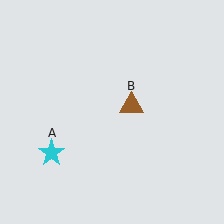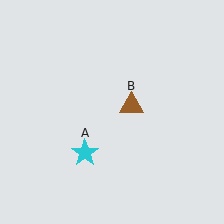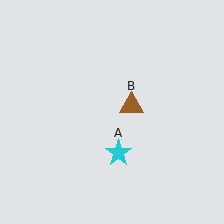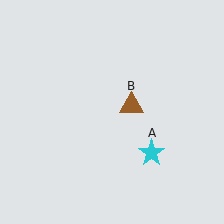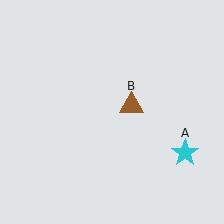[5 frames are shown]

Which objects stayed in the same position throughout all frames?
Brown triangle (object B) remained stationary.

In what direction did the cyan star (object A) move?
The cyan star (object A) moved right.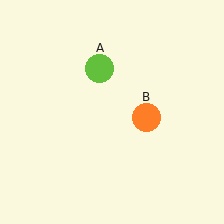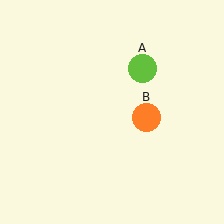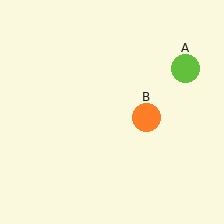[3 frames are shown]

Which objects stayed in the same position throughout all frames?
Orange circle (object B) remained stationary.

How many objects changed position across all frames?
1 object changed position: lime circle (object A).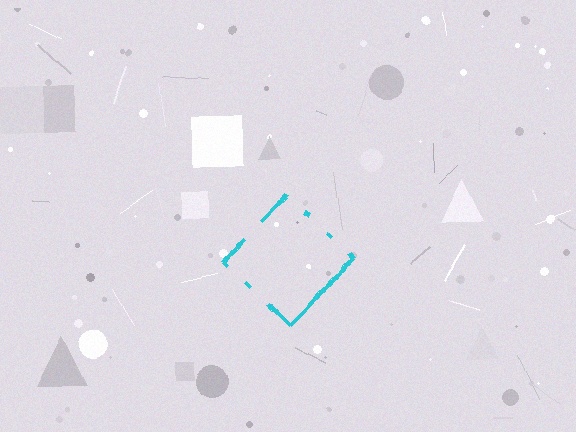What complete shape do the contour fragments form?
The contour fragments form a diamond.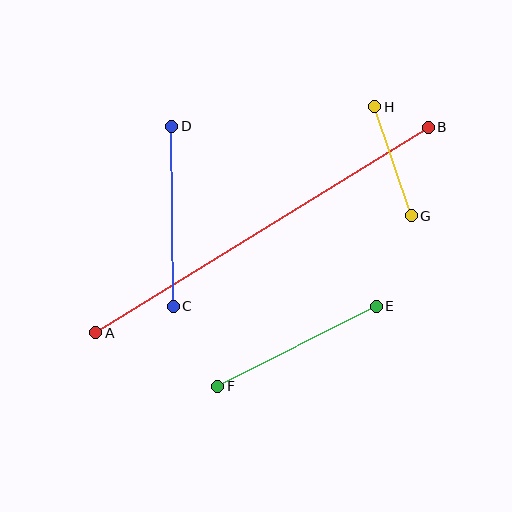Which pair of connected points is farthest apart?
Points A and B are farthest apart.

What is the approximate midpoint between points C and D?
The midpoint is at approximately (172, 216) pixels.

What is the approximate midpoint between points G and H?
The midpoint is at approximately (393, 161) pixels.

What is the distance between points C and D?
The distance is approximately 180 pixels.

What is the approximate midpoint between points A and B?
The midpoint is at approximately (262, 230) pixels.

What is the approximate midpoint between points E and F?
The midpoint is at approximately (297, 346) pixels.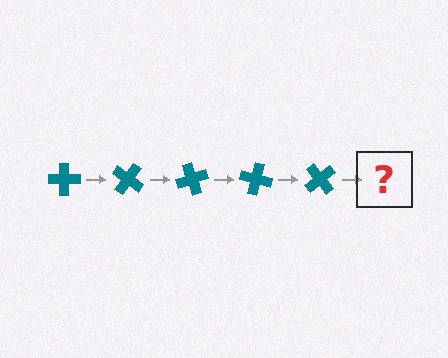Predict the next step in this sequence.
The next step is a teal cross rotated 175 degrees.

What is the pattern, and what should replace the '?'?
The pattern is that the cross rotates 35 degrees each step. The '?' should be a teal cross rotated 175 degrees.